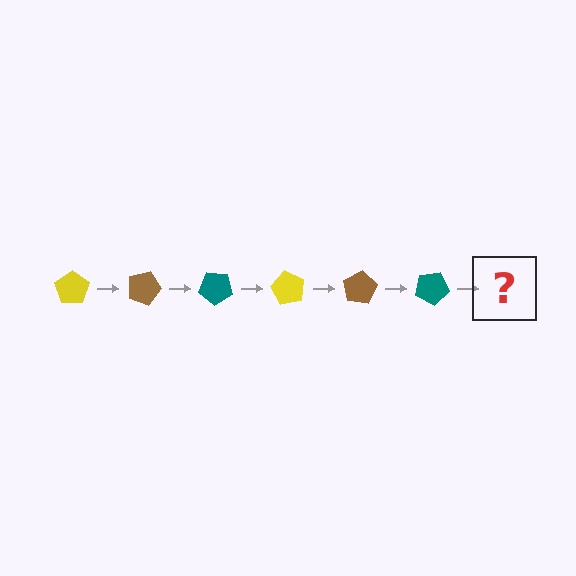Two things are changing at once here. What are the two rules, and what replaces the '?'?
The two rules are that it rotates 20 degrees each step and the color cycles through yellow, brown, and teal. The '?' should be a yellow pentagon, rotated 120 degrees from the start.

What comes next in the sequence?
The next element should be a yellow pentagon, rotated 120 degrees from the start.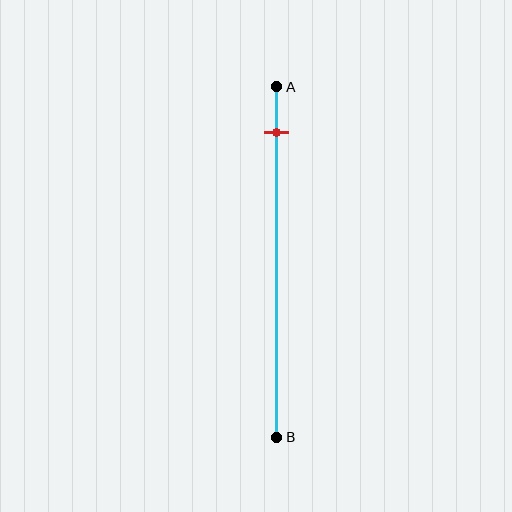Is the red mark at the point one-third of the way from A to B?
No, the mark is at about 15% from A, not at the 33% one-third point.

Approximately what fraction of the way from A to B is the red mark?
The red mark is approximately 15% of the way from A to B.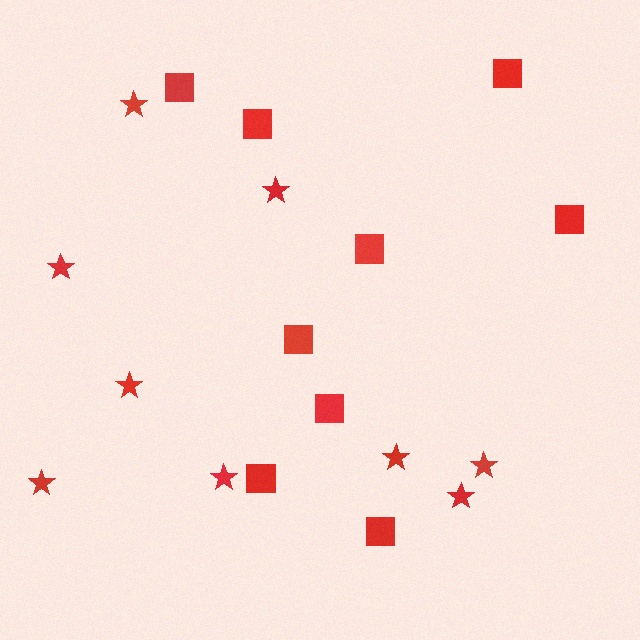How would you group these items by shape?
There are 2 groups: one group of stars (9) and one group of squares (9).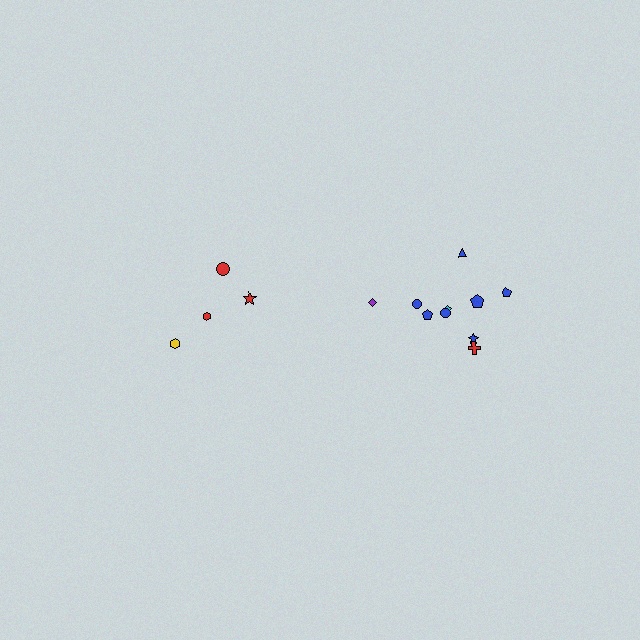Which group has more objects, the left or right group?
The right group.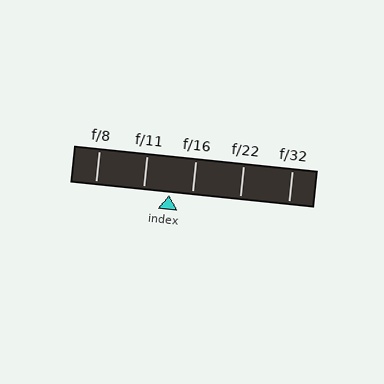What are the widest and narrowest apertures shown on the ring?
The widest aperture shown is f/8 and the narrowest is f/32.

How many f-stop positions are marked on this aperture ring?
There are 5 f-stop positions marked.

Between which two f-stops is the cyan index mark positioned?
The index mark is between f/11 and f/16.